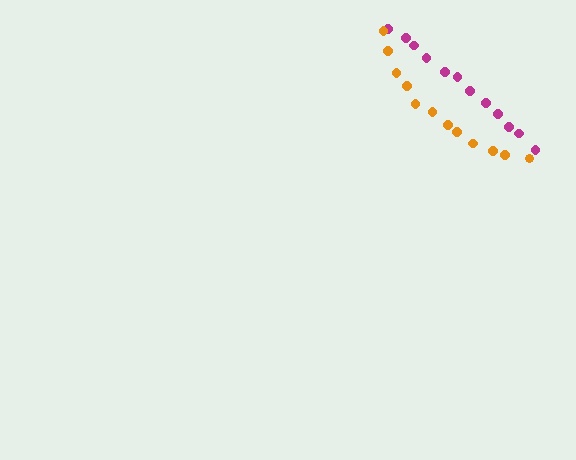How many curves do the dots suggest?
There are 2 distinct paths.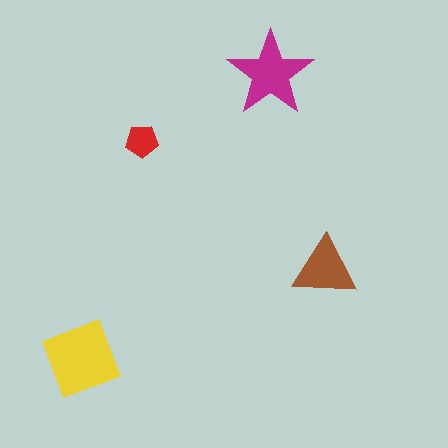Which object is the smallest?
The red pentagon.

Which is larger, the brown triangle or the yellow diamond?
The yellow diamond.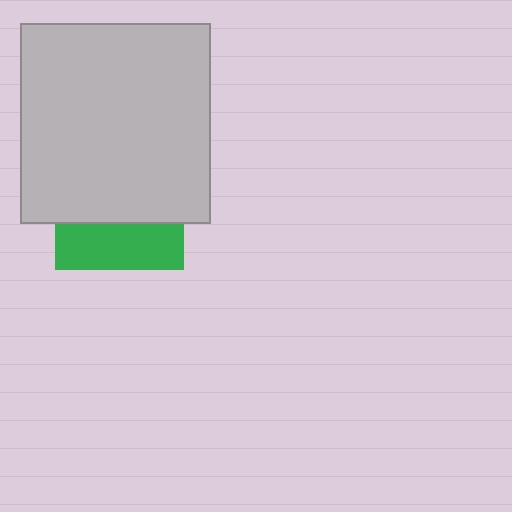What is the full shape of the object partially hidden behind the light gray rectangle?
The partially hidden object is a green square.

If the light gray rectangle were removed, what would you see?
You would see the complete green square.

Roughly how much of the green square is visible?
A small part of it is visible (roughly 36%).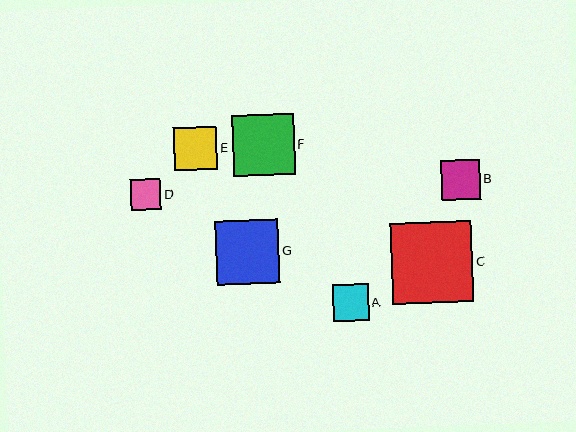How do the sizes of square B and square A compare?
Square B and square A are approximately the same size.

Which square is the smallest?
Square D is the smallest with a size of approximately 31 pixels.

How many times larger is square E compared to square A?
Square E is approximately 1.2 times the size of square A.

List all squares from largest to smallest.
From largest to smallest: C, G, F, E, B, A, D.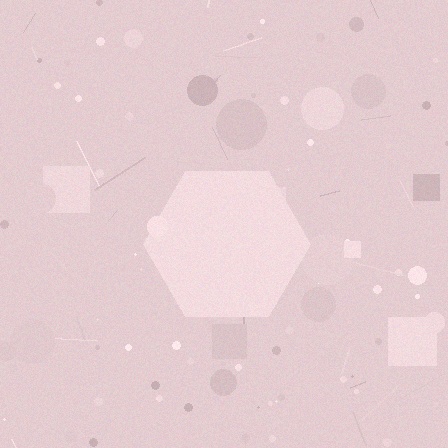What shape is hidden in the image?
A hexagon is hidden in the image.